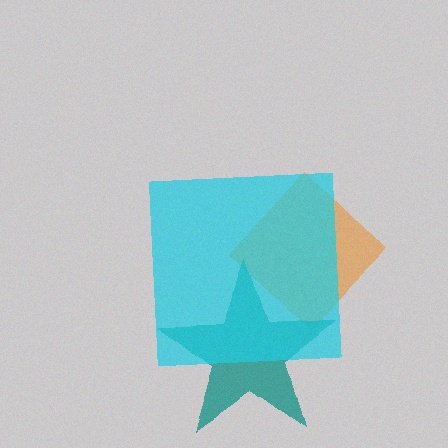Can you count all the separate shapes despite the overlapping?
Yes, there are 3 separate shapes.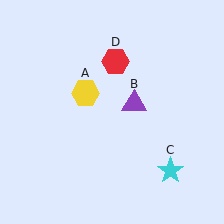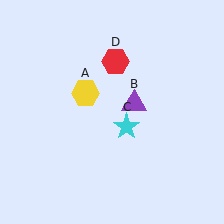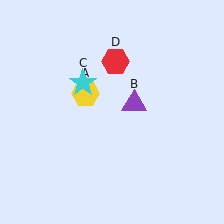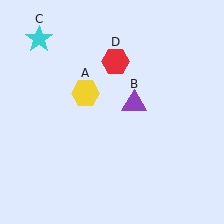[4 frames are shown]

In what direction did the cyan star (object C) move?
The cyan star (object C) moved up and to the left.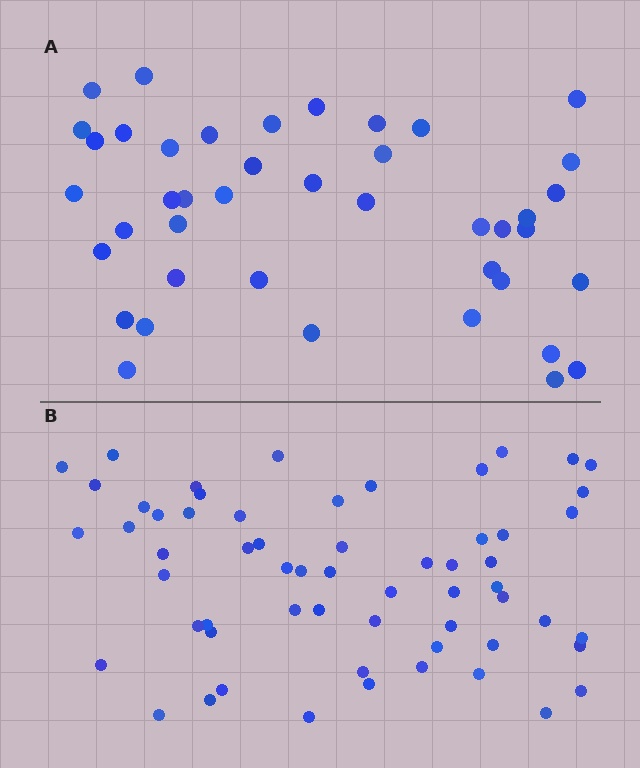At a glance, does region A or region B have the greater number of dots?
Region B (the bottom region) has more dots.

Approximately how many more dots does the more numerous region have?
Region B has approximately 20 more dots than region A.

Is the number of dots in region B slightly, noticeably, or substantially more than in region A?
Region B has noticeably more, but not dramatically so. The ratio is roughly 1.4 to 1.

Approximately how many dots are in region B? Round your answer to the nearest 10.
About 60 dots.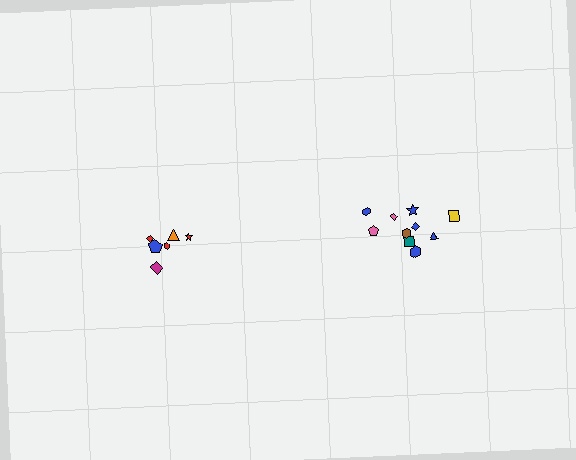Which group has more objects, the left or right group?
The right group.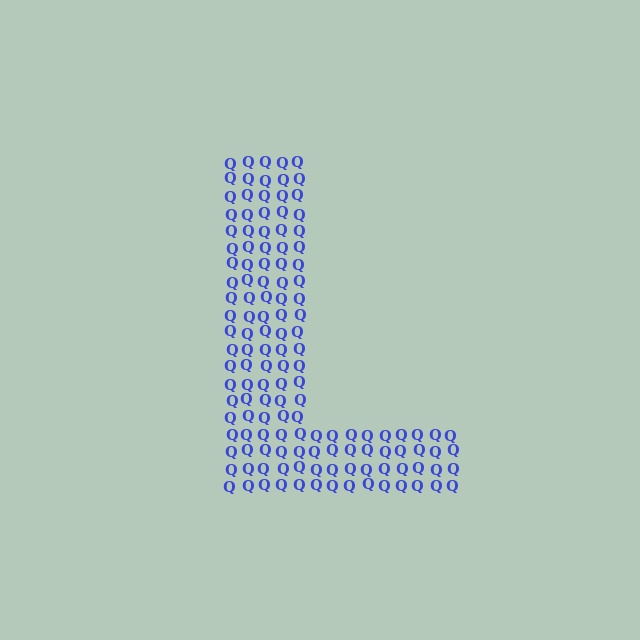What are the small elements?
The small elements are letter Q's.